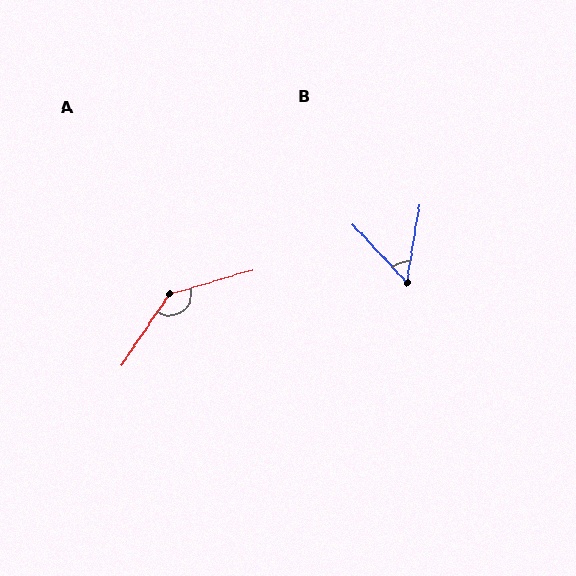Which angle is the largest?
A, at approximately 139 degrees.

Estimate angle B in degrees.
Approximately 53 degrees.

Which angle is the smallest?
B, at approximately 53 degrees.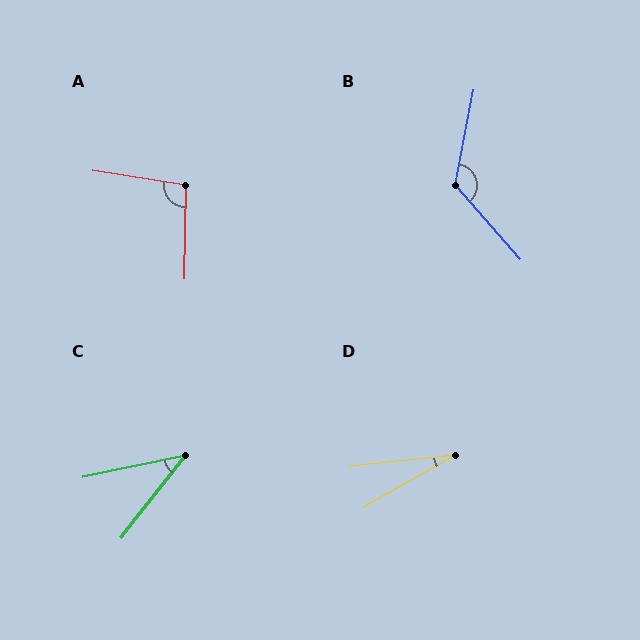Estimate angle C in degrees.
Approximately 40 degrees.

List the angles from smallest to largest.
D (24°), C (40°), A (99°), B (128°).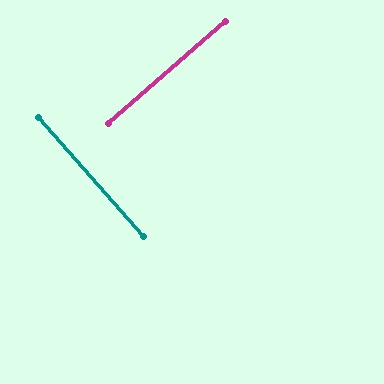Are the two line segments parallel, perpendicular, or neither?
Perpendicular — they meet at approximately 89°.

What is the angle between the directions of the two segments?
Approximately 89 degrees.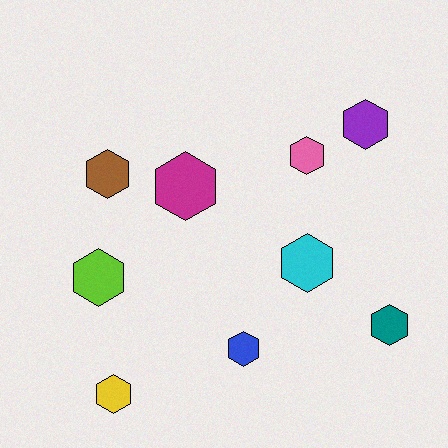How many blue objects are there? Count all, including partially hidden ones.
There is 1 blue object.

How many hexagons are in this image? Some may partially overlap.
There are 9 hexagons.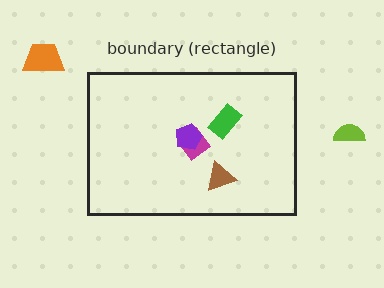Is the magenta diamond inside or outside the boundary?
Inside.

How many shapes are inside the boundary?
4 inside, 2 outside.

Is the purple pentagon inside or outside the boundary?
Inside.